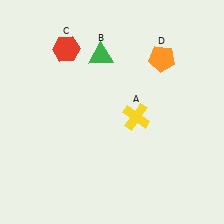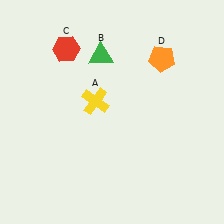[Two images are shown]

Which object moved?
The yellow cross (A) moved left.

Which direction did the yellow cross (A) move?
The yellow cross (A) moved left.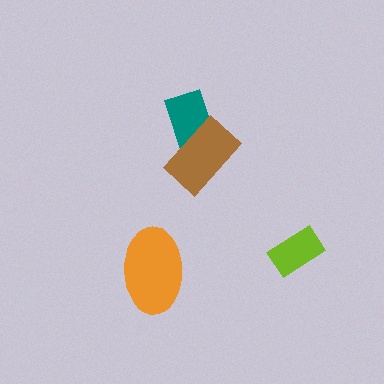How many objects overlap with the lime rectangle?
0 objects overlap with the lime rectangle.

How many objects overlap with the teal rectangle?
1 object overlaps with the teal rectangle.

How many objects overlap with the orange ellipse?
0 objects overlap with the orange ellipse.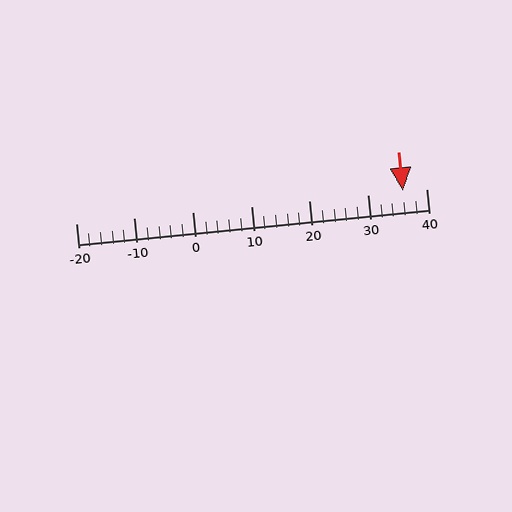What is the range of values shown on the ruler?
The ruler shows values from -20 to 40.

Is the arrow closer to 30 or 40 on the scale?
The arrow is closer to 40.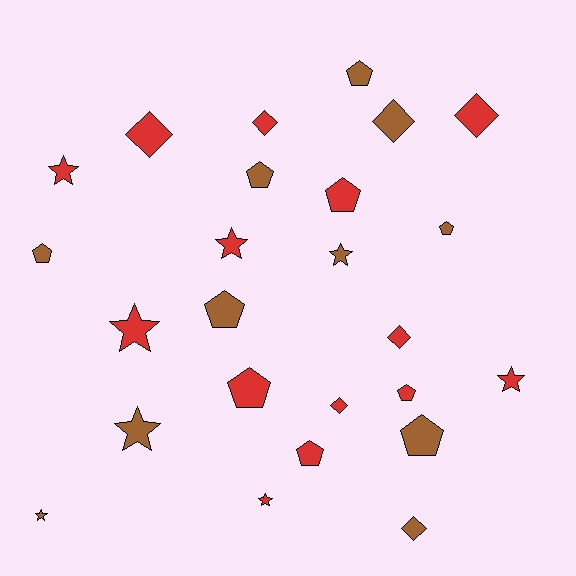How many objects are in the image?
There are 25 objects.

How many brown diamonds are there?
There are 2 brown diamonds.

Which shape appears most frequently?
Pentagon, with 10 objects.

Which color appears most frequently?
Red, with 14 objects.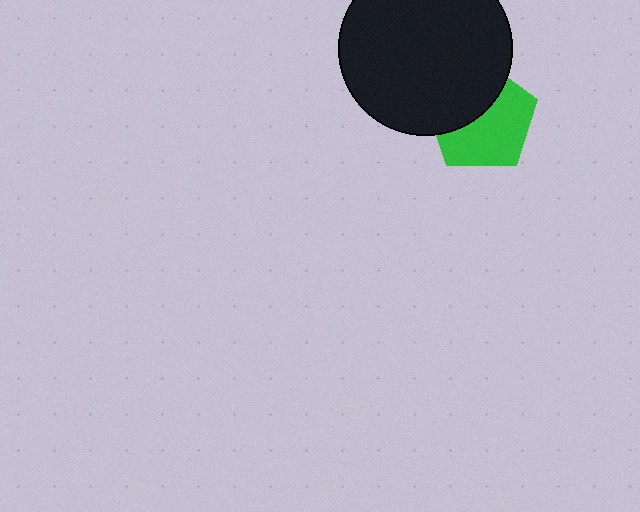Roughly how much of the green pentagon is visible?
About half of it is visible (roughly 58%).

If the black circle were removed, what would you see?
You would see the complete green pentagon.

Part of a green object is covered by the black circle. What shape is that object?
It is a pentagon.